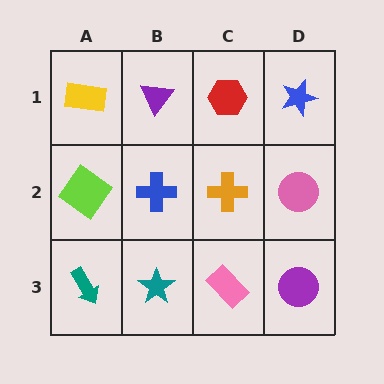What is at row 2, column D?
A pink circle.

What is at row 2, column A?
A lime diamond.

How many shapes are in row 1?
4 shapes.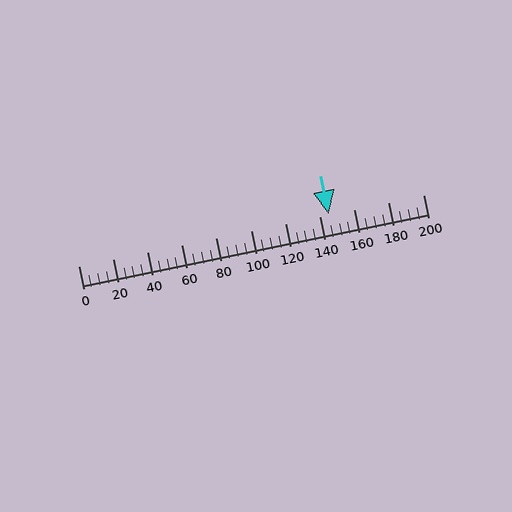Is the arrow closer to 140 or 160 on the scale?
The arrow is closer to 140.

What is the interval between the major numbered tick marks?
The major tick marks are spaced 20 units apart.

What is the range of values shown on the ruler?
The ruler shows values from 0 to 200.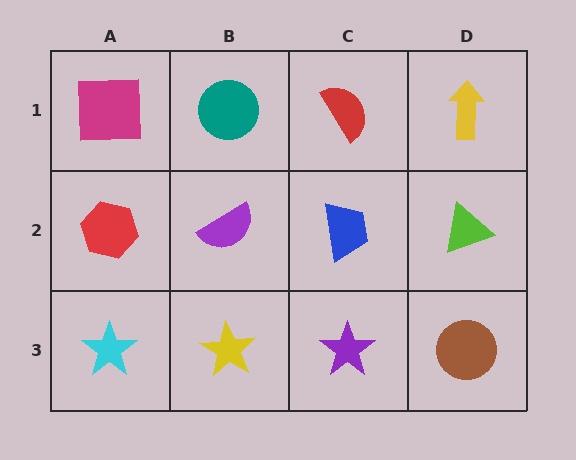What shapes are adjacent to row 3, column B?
A purple semicircle (row 2, column B), a cyan star (row 3, column A), a purple star (row 3, column C).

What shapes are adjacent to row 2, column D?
A yellow arrow (row 1, column D), a brown circle (row 3, column D), a blue trapezoid (row 2, column C).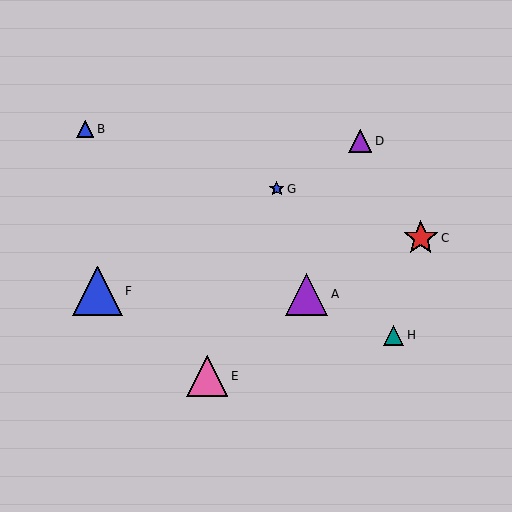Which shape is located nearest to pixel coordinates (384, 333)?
The teal triangle (labeled H) at (393, 335) is nearest to that location.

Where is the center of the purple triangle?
The center of the purple triangle is at (360, 141).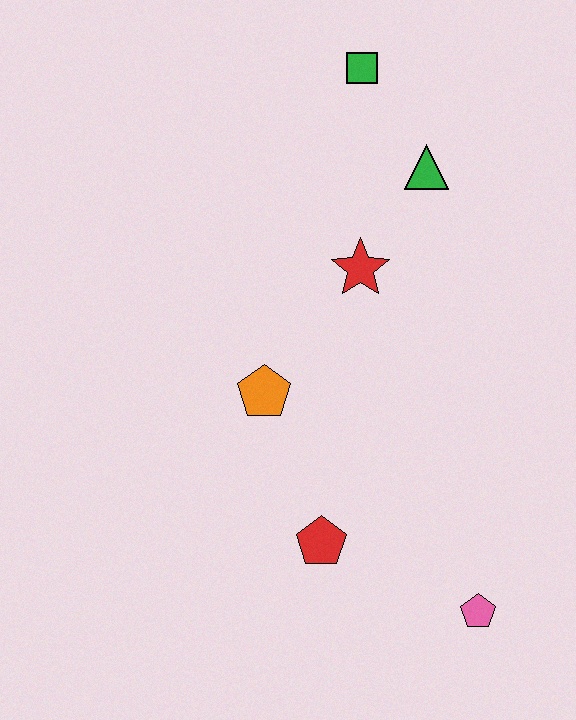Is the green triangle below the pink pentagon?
No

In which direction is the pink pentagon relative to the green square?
The pink pentagon is below the green square.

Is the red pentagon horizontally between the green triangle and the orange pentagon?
Yes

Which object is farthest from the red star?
The pink pentagon is farthest from the red star.